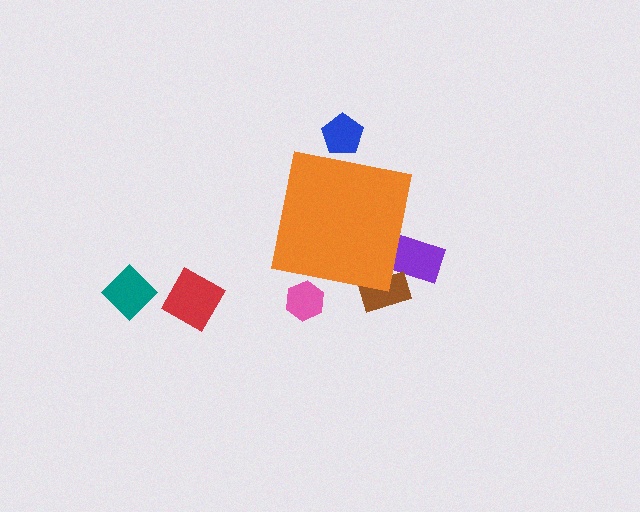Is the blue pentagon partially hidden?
Yes, the blue pentagon is partially hidden behind the orange square.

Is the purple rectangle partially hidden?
Yes, the purple rectangle is partially hidden behind the orange square.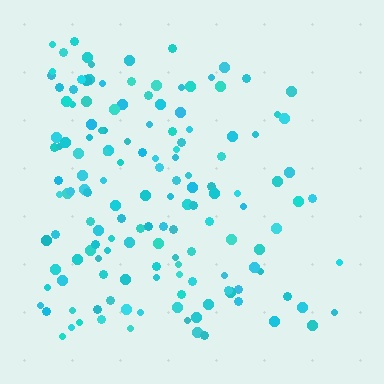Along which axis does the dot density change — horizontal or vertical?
Horizontal.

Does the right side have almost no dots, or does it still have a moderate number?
Still a moderate number, just noticeably fewer than the left.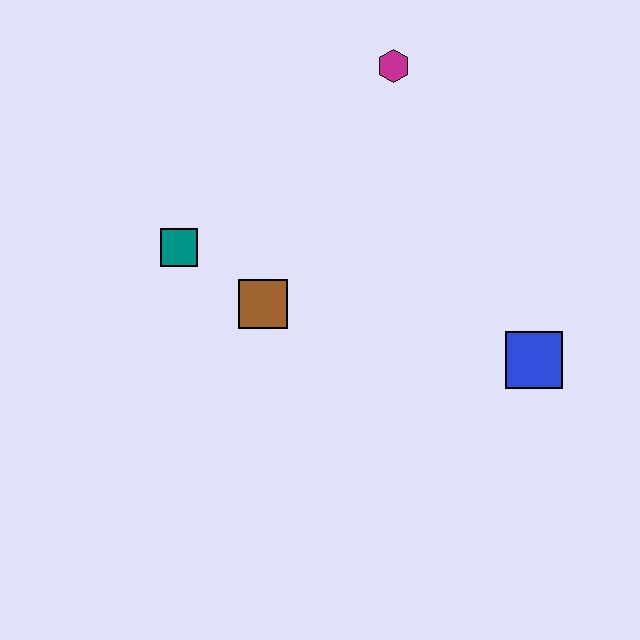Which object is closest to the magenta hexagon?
The brown square is closest to the magenta hexagon.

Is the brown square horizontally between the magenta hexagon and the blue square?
No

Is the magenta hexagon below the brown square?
No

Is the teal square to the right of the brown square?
No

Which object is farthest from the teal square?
The blue square is farthest from the teal square.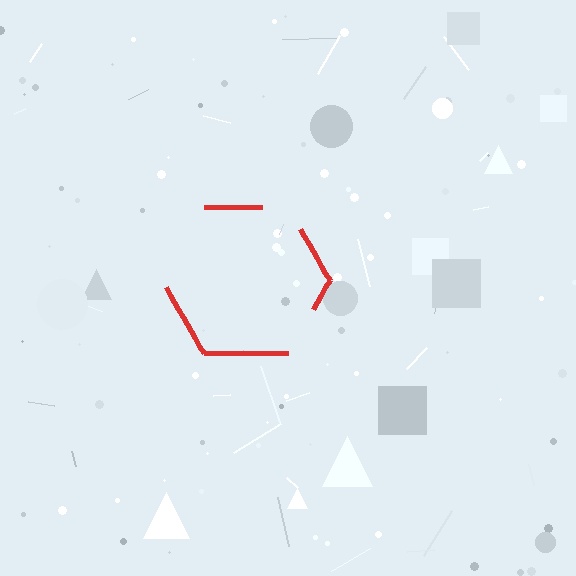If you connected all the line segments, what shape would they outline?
They would outline a hexagon.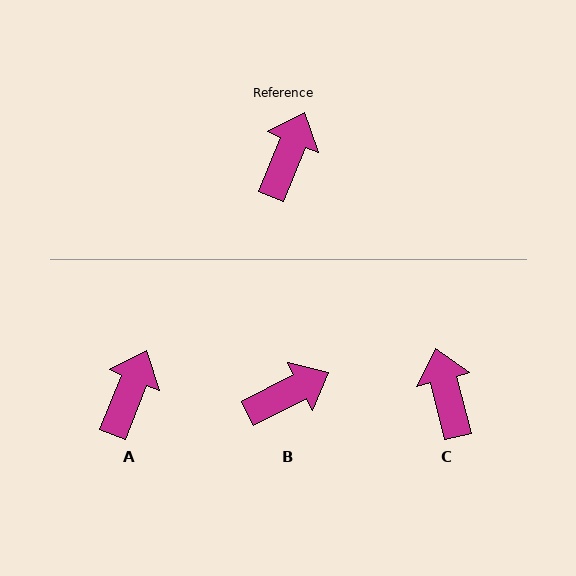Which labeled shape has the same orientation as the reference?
A.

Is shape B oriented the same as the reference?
No, it is off by about 41 degrees.